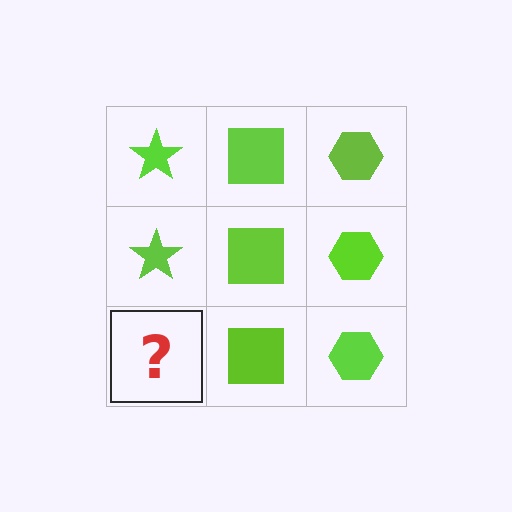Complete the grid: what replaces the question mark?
The question mark should be replaced with a lime star.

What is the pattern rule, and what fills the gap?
The rule is that each column has a consistent shape. The gap should be filled with a lime star.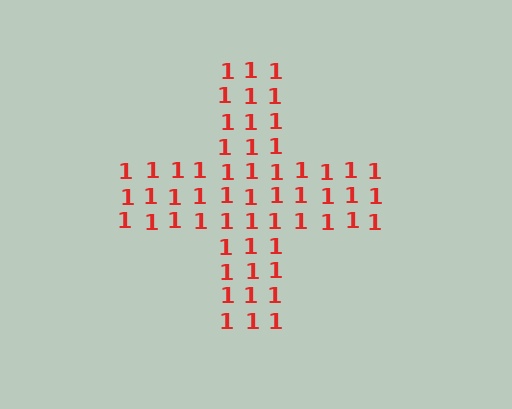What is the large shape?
The large shape is a cross.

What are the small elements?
The small elements are digit 1's.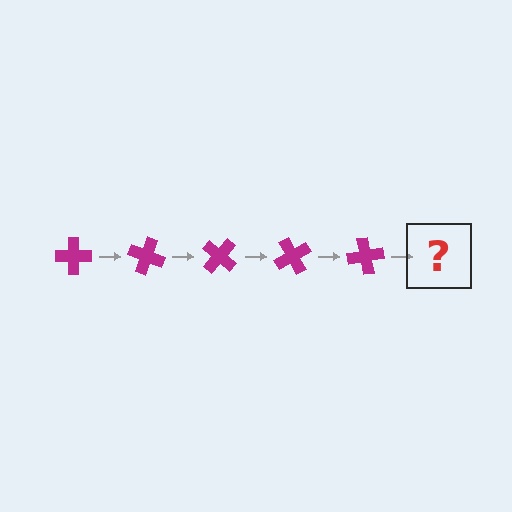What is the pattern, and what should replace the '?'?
The pattern is that the cross rotates 20 degrees each step. The '?' should be a magenta cross rotated 100 degrees.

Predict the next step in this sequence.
The next step is a magenta cross rotated 100 degrees.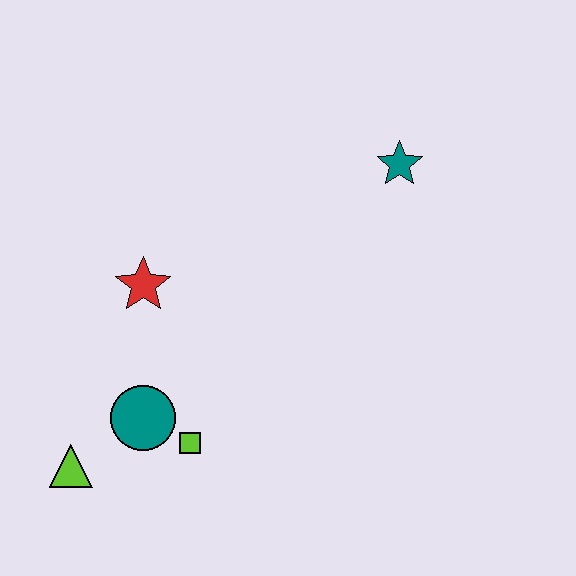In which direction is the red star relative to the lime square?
The red star is above the lime square.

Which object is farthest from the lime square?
The teal star is farthest from the lime square.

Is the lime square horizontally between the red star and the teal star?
Yes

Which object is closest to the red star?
The teal circle is closest to the red star.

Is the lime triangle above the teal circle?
No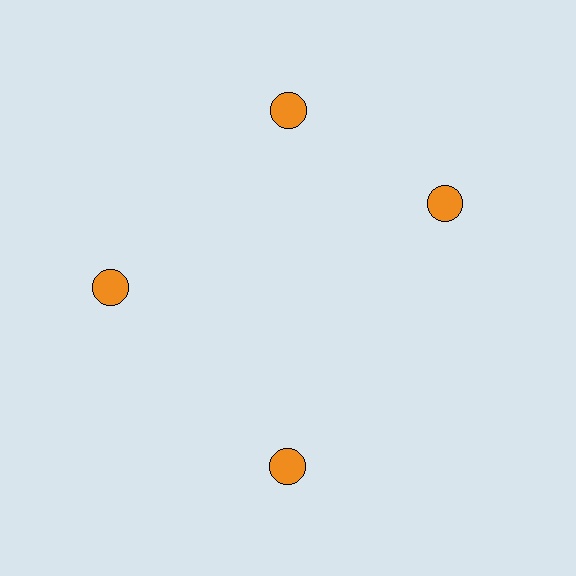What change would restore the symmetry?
The symmetry would be restored by rotating it back into even spacing with its neighbors so that all 4 circles sit at equal angles and equal distance from the center.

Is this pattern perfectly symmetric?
No. The 4 orange circles are arranged in a ring, but one element near the 3 o'clock position is rotated out of alignment along the ring, breaking the 4-fold rotational symmetry.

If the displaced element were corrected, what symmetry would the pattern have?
It would have 4-fold rotational symmetry — the pattern would map onto itself every 90 degrees.